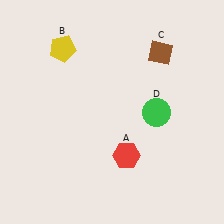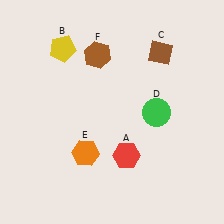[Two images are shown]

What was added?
An orange hexagon (E), a brown hexagon (F) were added in Image 2.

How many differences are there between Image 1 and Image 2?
There are 2 differences between the two images.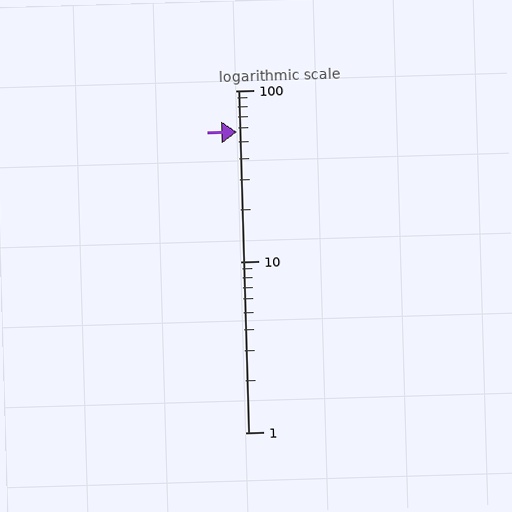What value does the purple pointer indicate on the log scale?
The pointer indicates approximately 57.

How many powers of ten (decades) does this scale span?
The scale spans 2 decades, from 1 to 100.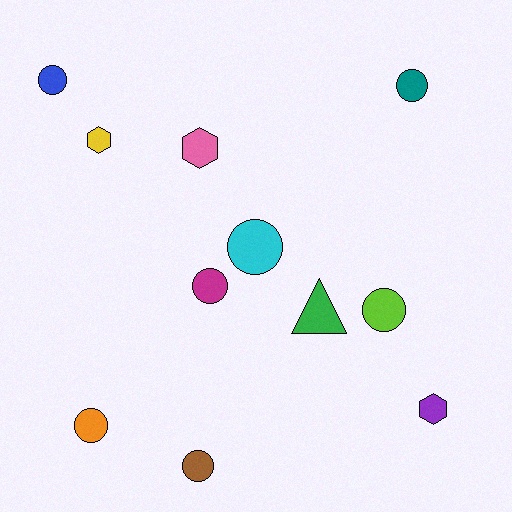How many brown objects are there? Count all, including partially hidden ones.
There is 1 brown object.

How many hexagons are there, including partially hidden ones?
There are 3 hexagons.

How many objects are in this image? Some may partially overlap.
There are 11 objects.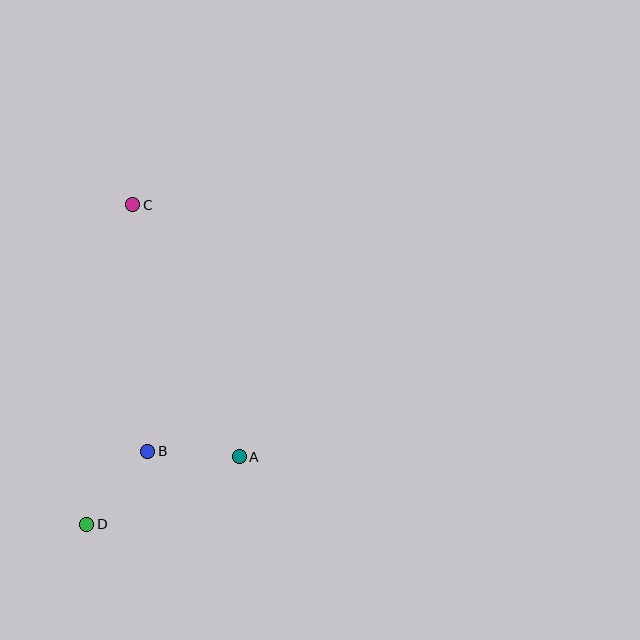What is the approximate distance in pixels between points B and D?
The distance between B and D is approximately 95 pixels.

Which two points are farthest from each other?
Points C and D are farthest from each other.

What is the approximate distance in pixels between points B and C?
The distance between B and C is approximately 247 pixels.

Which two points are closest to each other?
Points A and B are closest to each other.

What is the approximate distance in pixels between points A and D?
The distance between A and D is approximately 167 pixels.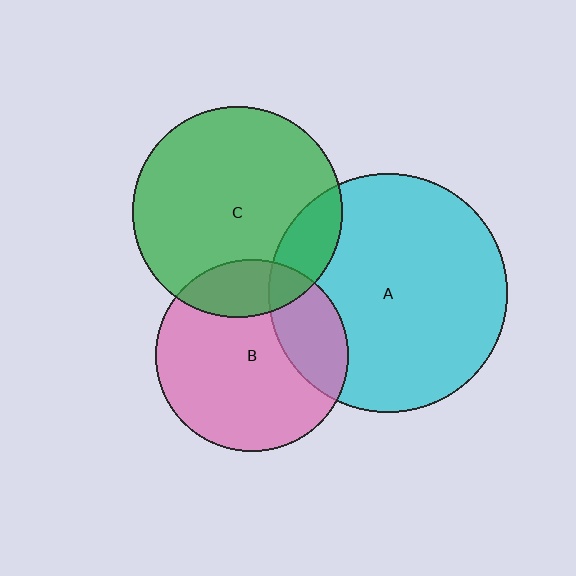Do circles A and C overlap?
Yes.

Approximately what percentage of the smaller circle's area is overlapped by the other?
Approximately 15%.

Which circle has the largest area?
Circle A (cyan).